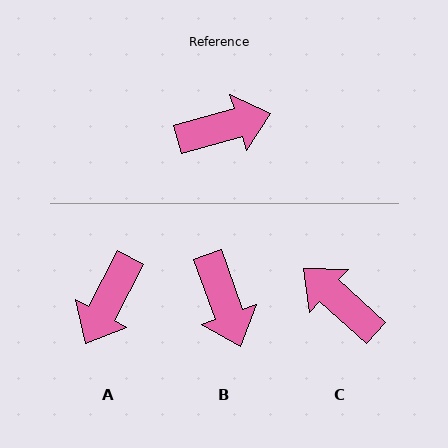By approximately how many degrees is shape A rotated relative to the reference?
Approximately 134 degrees clockwise.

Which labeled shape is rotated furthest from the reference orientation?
A, about 134 degrees away.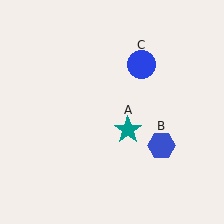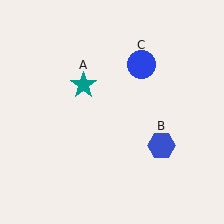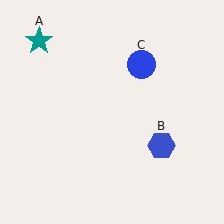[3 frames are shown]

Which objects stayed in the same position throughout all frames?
Blue hexagon (object B) and blue circle (object C) remained stationary.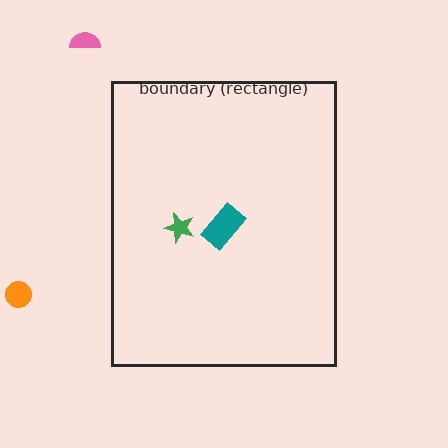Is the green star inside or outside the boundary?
Inside.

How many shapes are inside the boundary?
2 inside, 2 outside.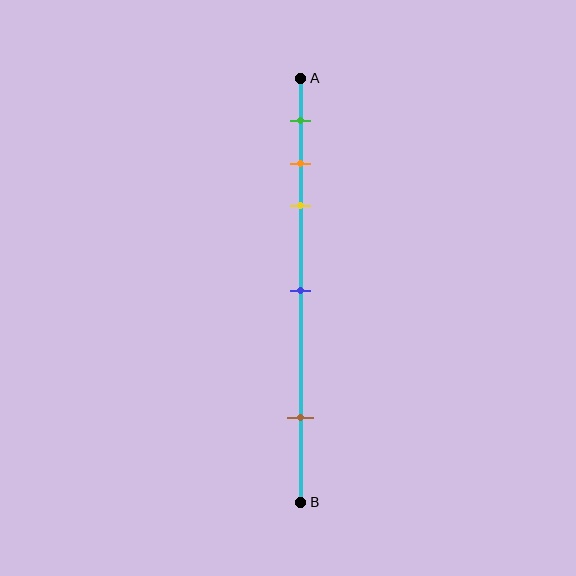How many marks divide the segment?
There are 5 marks dividing the segment.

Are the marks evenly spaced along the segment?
No, the marks are not evenly spaced.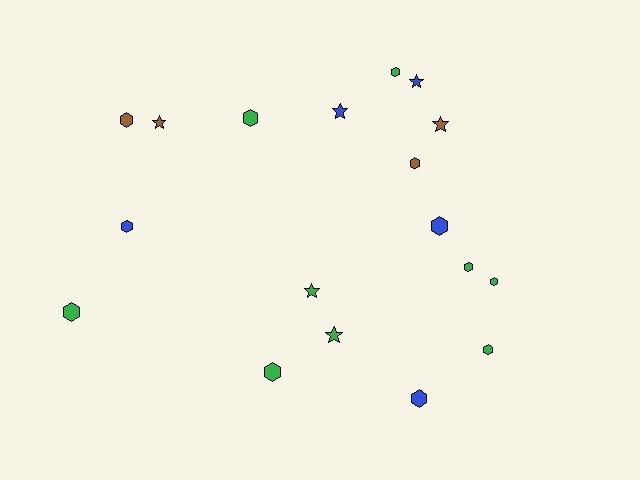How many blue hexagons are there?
There are 3 blue hexagons.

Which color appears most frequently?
Green, with 9 objects.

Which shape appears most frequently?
Hexagon, with 12 objects.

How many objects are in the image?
There are 18 objects.